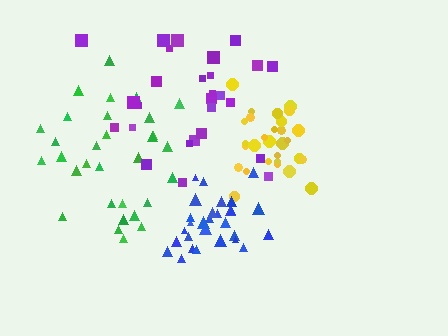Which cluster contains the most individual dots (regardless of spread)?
Green (31).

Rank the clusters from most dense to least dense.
yellow, blue, purple, green.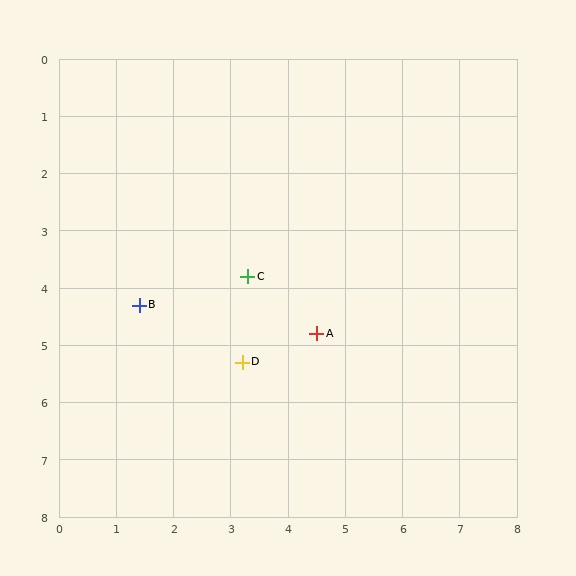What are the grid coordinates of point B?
Point B is at approximately (1.4, 4.3).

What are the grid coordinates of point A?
Point A is at approximately (4.5, 4.8).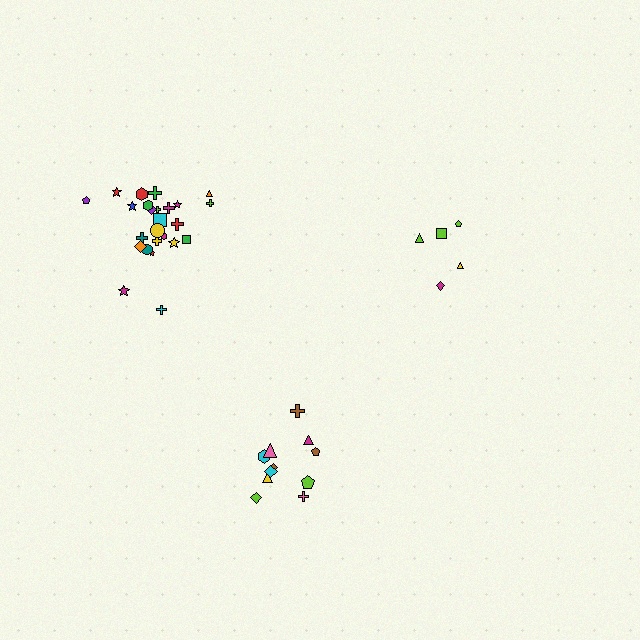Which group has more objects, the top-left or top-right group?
The top-left group.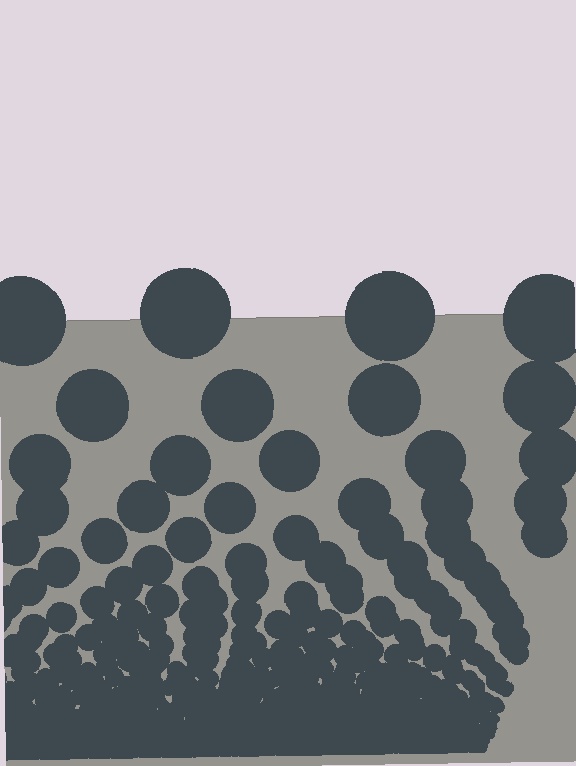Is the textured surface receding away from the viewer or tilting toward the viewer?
The surface appears to tilt toward the viewer. Texture elements get larger and sparser toward the top.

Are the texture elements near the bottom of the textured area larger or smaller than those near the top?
Smaller. The gradient is inverted — elements near the bottom are smaller and denser.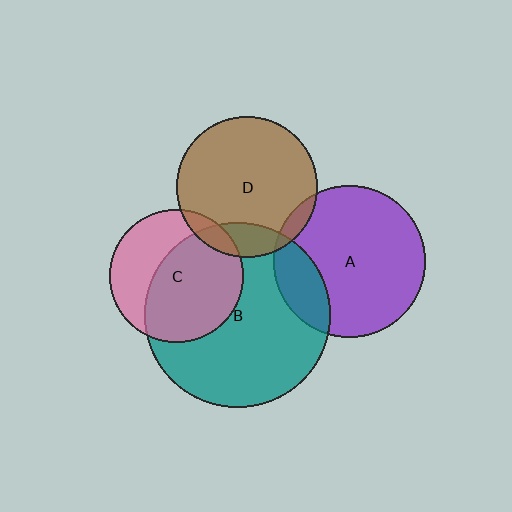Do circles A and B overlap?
Yes.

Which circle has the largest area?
Circle B (teal).